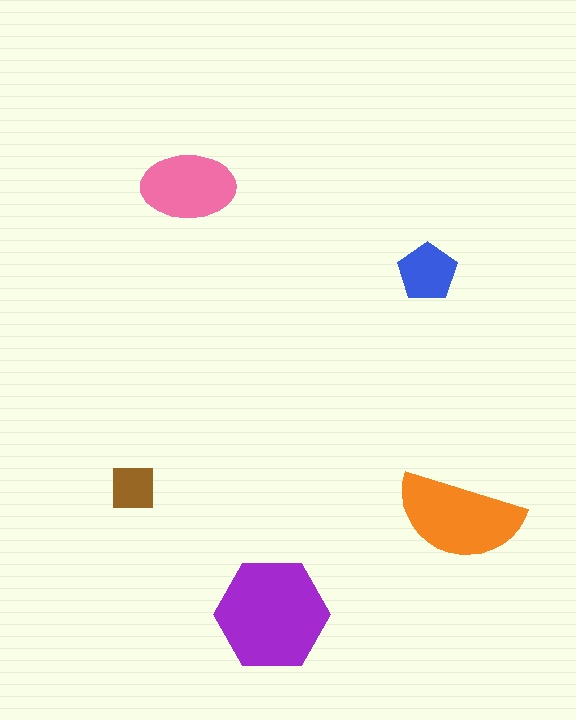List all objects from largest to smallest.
The purple hexagon, the orange semicircle, the pink ellipse, the blue pentagon, the brown square.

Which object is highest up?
The pink ellipse is topmost.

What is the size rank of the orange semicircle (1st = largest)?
2nd.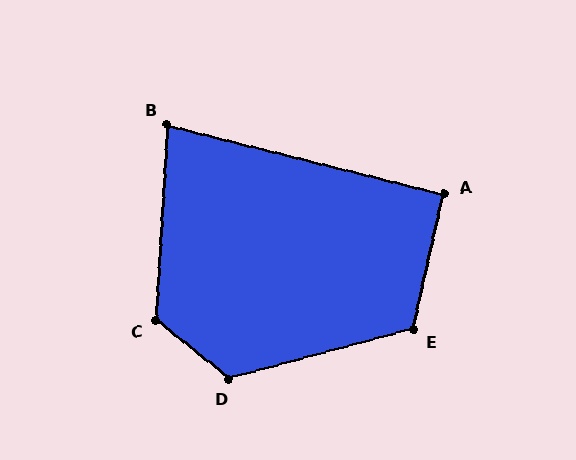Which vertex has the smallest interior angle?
B, at approximately 79 degrees.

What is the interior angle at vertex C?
Approximately 125 degrees (obtuse).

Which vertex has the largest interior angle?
D, at approximately 126 degrees.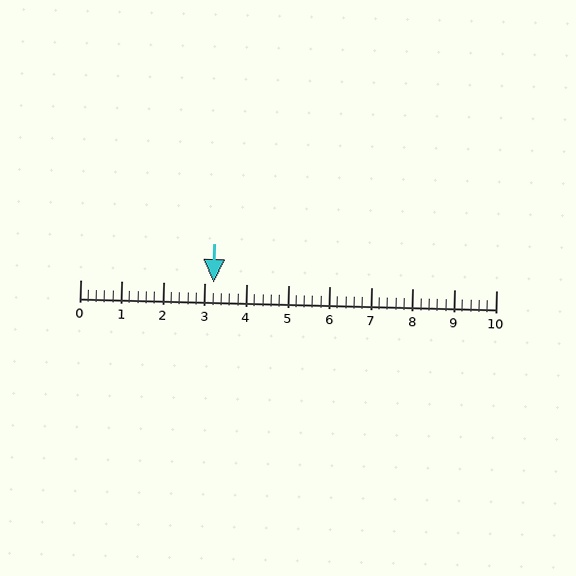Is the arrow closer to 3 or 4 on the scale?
The arrow is closer to 3.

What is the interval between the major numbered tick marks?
The major tick marks are spaced 1 units apart.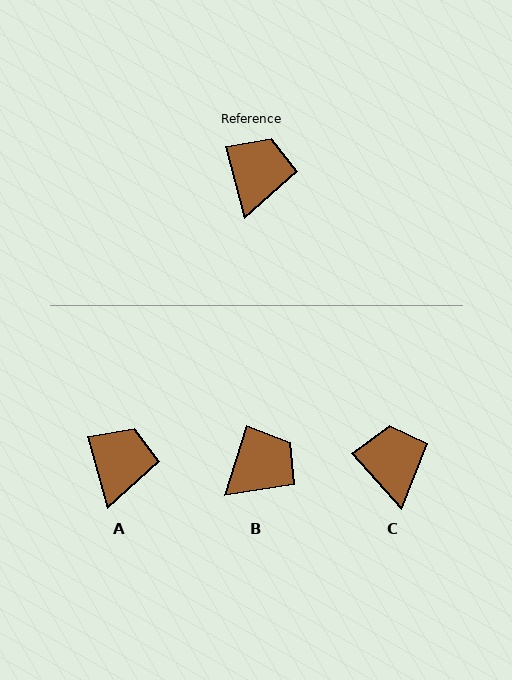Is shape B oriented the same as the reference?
No, it is off by about 32 degrees.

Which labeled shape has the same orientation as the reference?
A.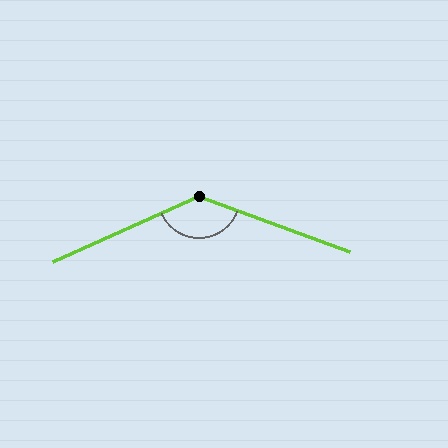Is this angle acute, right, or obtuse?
It is obtuse.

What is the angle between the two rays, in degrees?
Approximately 136 degrees.